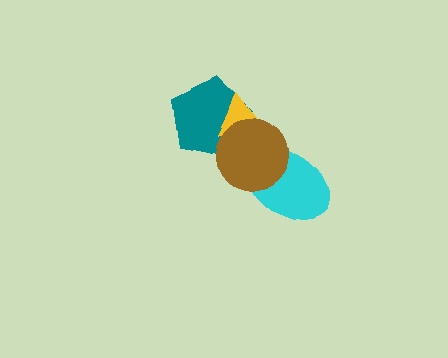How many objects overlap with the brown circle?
3 objects overlap with the brown circle.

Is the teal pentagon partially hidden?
Yes, it is partially covered by another shape.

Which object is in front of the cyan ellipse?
The brown circle is in front of the cyan ellipse.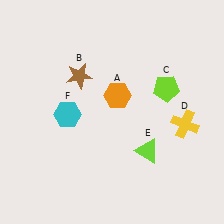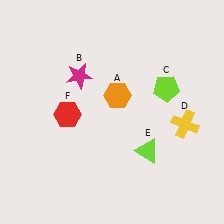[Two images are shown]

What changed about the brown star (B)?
In Image 1, B is brown. In Image 2, it changed to magenta.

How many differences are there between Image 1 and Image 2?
There are 2 differences between the two images.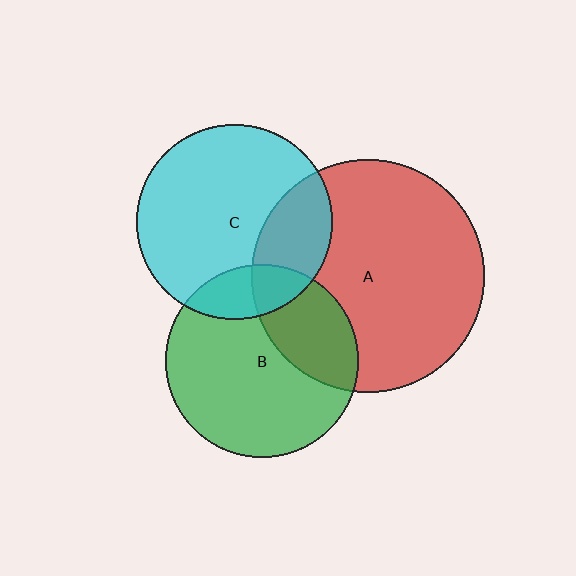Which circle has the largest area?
Circle A (red).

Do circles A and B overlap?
Yes.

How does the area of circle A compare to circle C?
Approximately 1.4 times.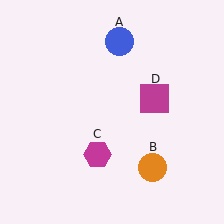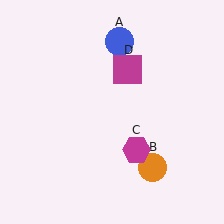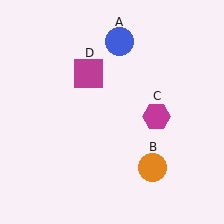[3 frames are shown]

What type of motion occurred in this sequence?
The magenta hexagon (object C), magenta square (object D) rotated counterclockwise around the center of the scene.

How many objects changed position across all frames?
2 objects changed position: magenta hexagon (object C), magenta square (object D).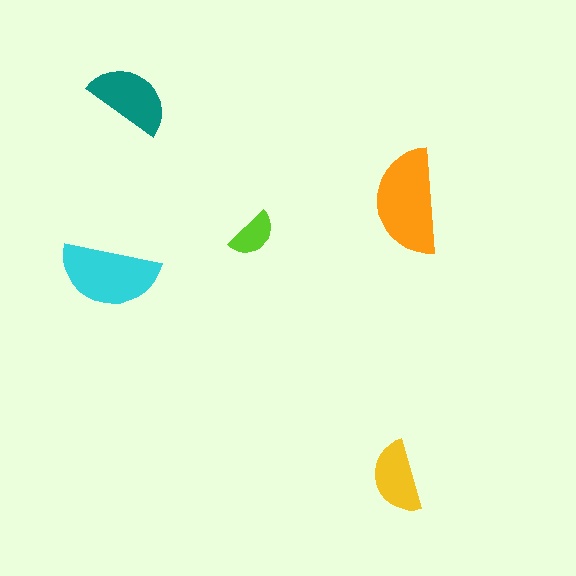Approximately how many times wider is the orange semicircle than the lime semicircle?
About 2 times wider.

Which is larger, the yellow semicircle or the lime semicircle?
The yellow one.